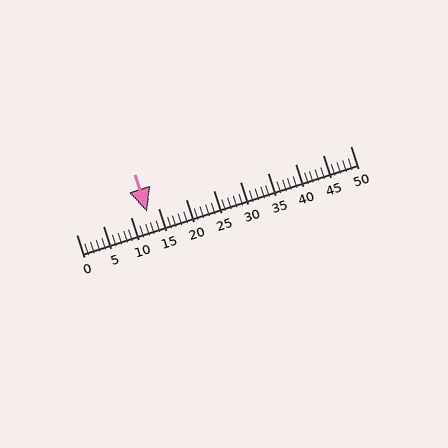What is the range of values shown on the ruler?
The ruler shows values from 0 to 50.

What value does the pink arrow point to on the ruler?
The pink arrow points to approximately 13.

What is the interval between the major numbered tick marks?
The major tick marks are spaced 5 units apart.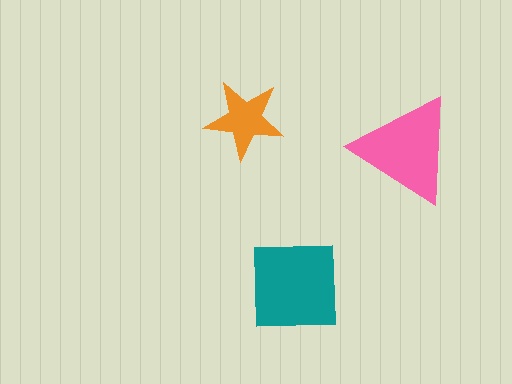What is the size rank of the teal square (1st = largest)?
1st.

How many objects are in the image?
There are 3 objects in the image.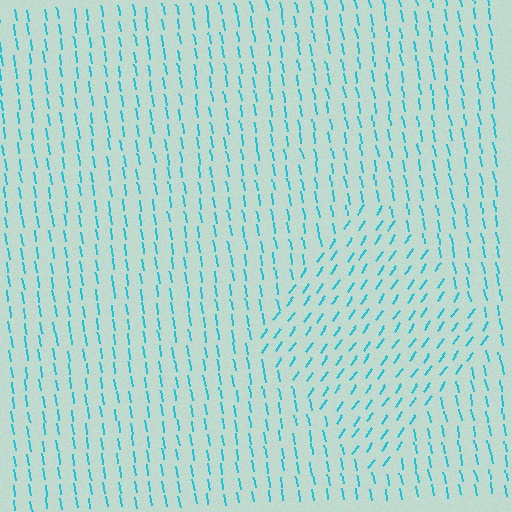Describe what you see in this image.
The image is filled with small cyan line segments. A diamond region in the image has lines oriented differently from the surrounding lines, creating a visible texture boundary.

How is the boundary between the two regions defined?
The boundary is defined purely by a change in line orientation (approximately 45 degrees difference). All lines are the same color and thickness.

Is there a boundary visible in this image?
Yes, there is a texture boundary formed by a change in line orientation.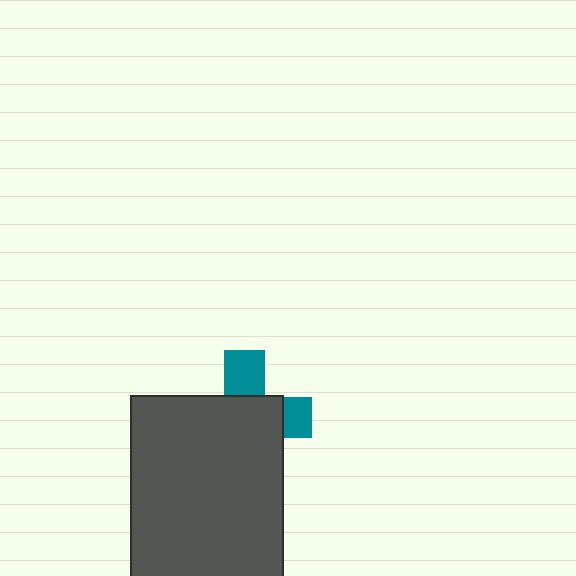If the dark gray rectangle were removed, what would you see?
You would see the complete teal cross.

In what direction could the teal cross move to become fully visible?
The teal cross could move up. That would shift it out from behind the dark gray rectangle entirely.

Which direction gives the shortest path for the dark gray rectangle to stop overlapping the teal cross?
Moving down gives the shortest separation.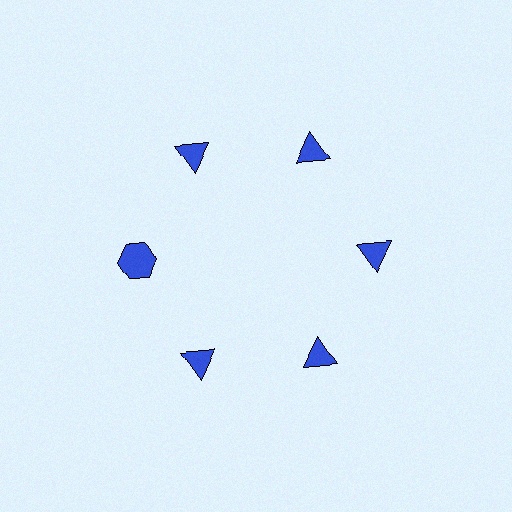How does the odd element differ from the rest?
It has a different shape: hexagon instead of triangle.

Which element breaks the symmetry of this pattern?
The blue hexagon at roughly the 9 o'clock position breaks the symmetry. All other shapes are blue triangles.